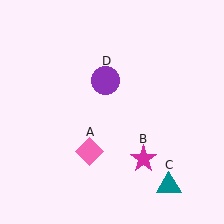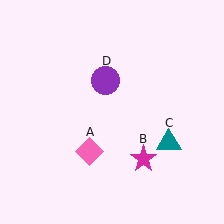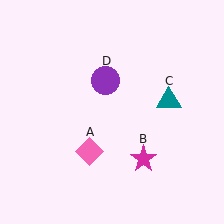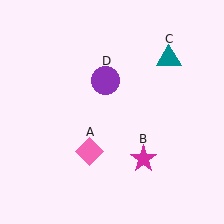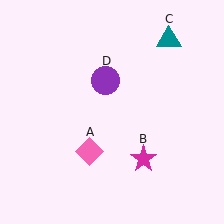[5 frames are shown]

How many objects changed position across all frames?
1 object changed position: teal triangle (object C).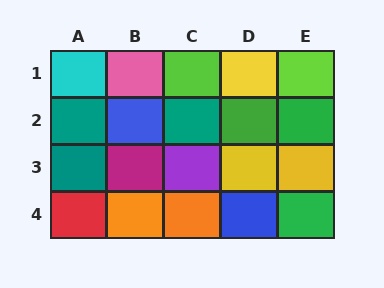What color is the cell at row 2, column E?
Green.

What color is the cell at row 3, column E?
Yellow.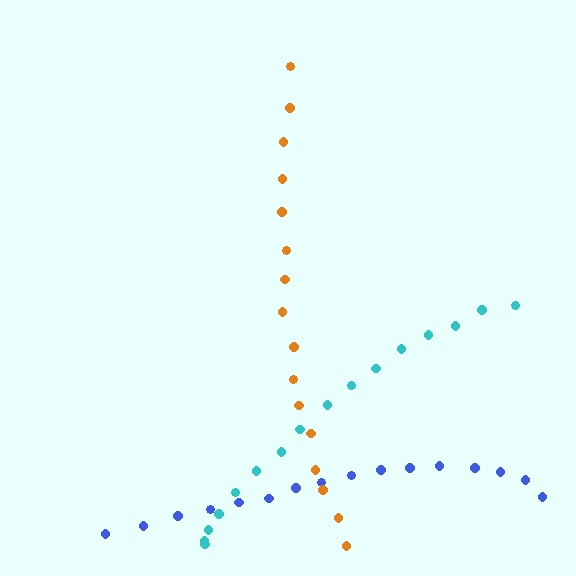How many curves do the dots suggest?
There are 3 distinct paths.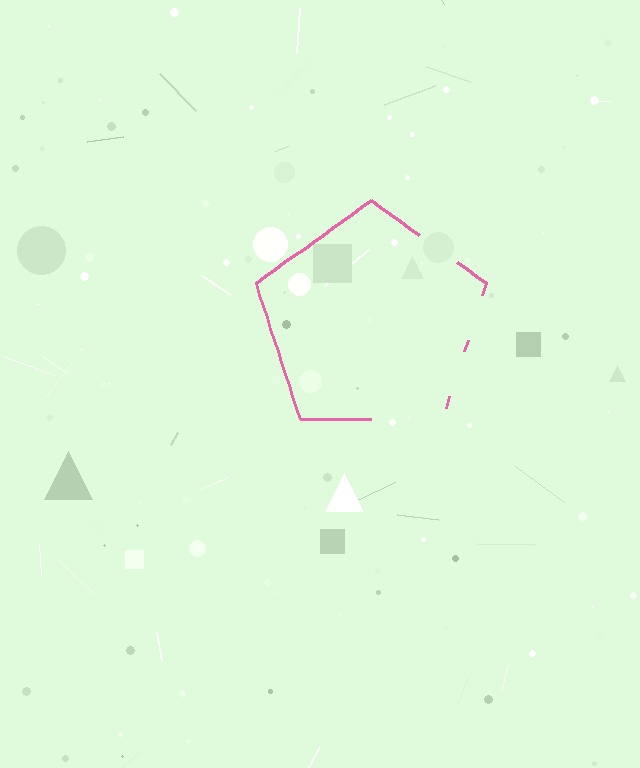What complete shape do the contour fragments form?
The contour fragments form a pentagon.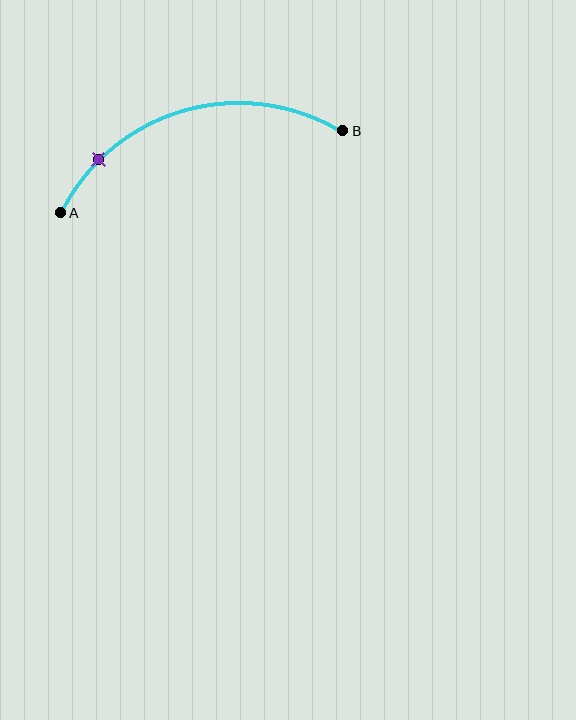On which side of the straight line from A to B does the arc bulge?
The arc bulges above the straight line connecting A and B.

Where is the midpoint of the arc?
The arc midpoint is the point on the curve farthest from the straight line joining A and B. It sits above that line.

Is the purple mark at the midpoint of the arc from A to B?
No. The purple mark lies on the arc but is closer to endpoint A. The arc midpoint would be at the point on the curve equidistant along the arc from both A and B.